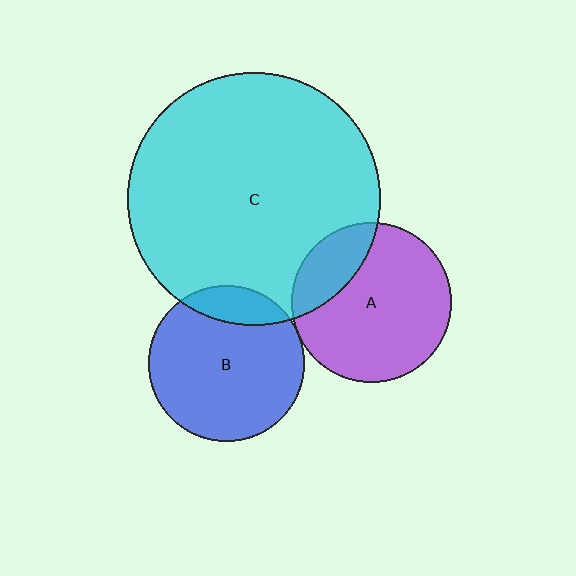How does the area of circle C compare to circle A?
Approximately 2.5 times.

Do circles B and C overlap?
Yes.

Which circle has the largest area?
Circle C (cyan).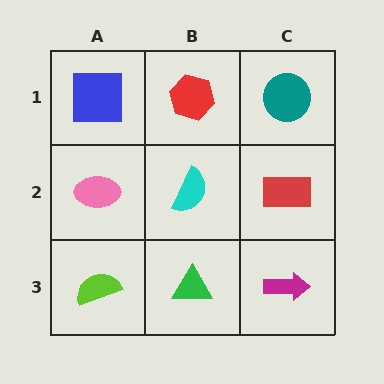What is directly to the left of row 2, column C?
A cyan semicircle.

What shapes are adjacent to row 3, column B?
A cyan semicircle (row 2, column B), a lime semicircle (row 3, column A), a magenta arrow (row 3, column C).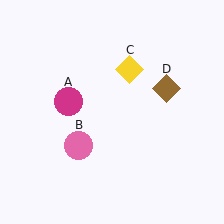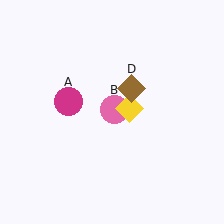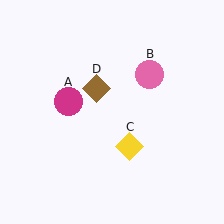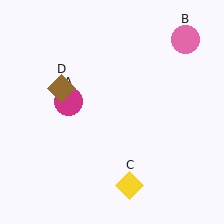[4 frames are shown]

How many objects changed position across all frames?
3 objects changed position: pink circle (object B), yellow diamond (object C), brown diamond (object D).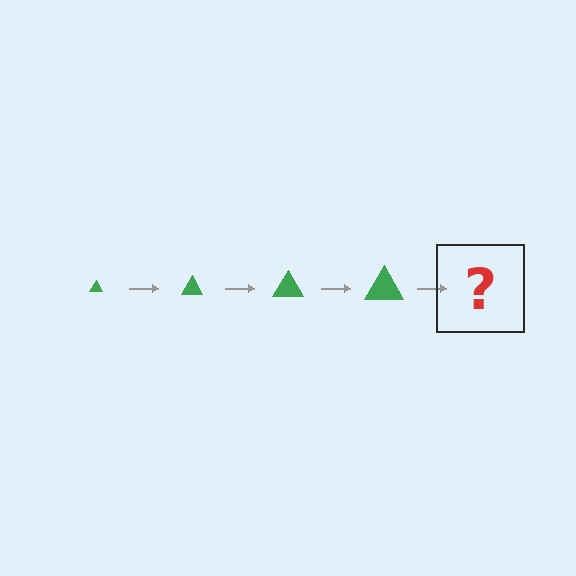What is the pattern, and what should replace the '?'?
The pattern is that the triangle gets progressively larger each step. The '?' should be a green triangle, larger than the previous one.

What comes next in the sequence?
The next element should be a green triangle, larger than the previous one.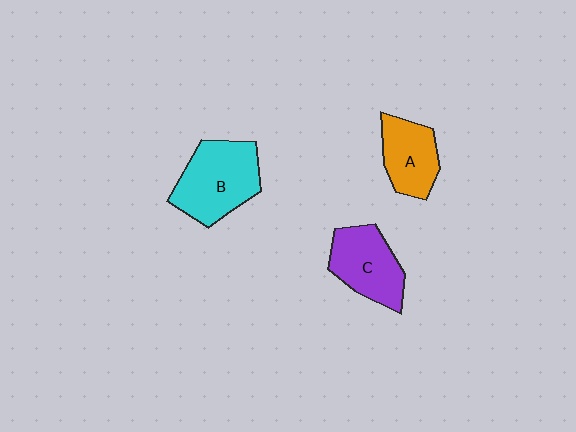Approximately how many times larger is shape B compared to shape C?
Approximately 1.2 times.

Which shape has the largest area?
Shape B (cyan).